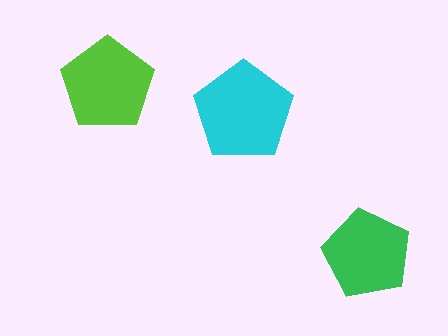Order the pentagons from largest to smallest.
the cyan one, the lime one, the green one.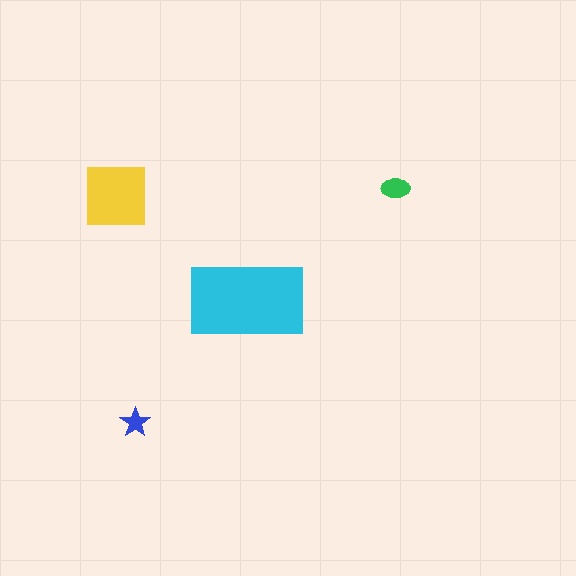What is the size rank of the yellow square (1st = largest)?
2nd.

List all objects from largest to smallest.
The cyan rectangle, the yellow square, the green ellipse, the blue star.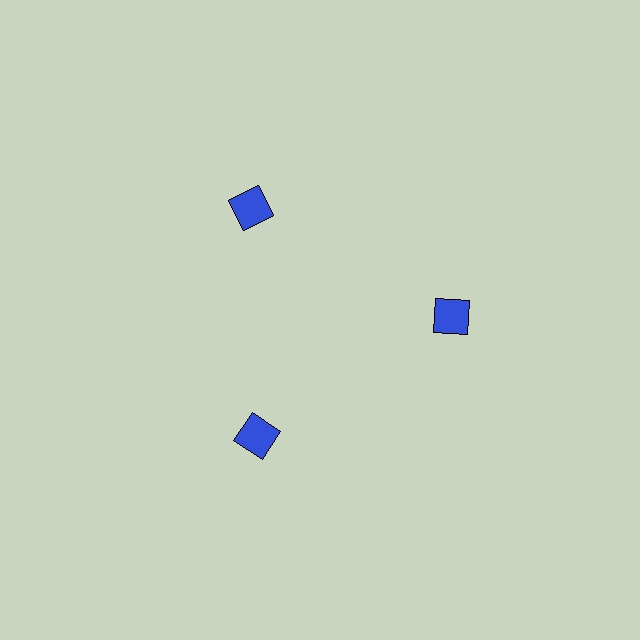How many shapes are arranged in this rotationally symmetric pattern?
There are 3 shapes, arranged in 3 groups of 1.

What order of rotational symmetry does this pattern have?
This pattern has 3-fold rotational symmetry.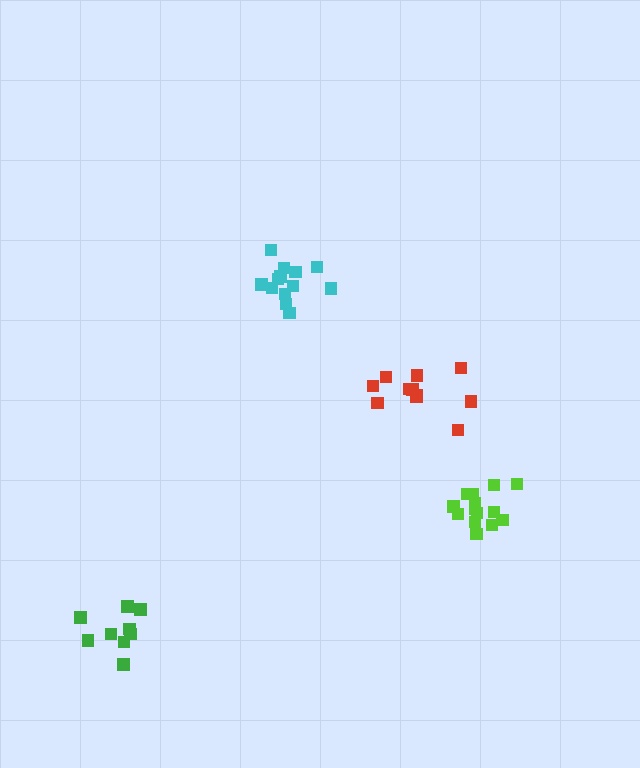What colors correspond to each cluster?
The clusters are colored: green, cyan, lime, red.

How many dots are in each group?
Group 1: 9 dots, Group 2: 13 dots, Group 3: 14 dots, Group 4: 11 dots (47 total).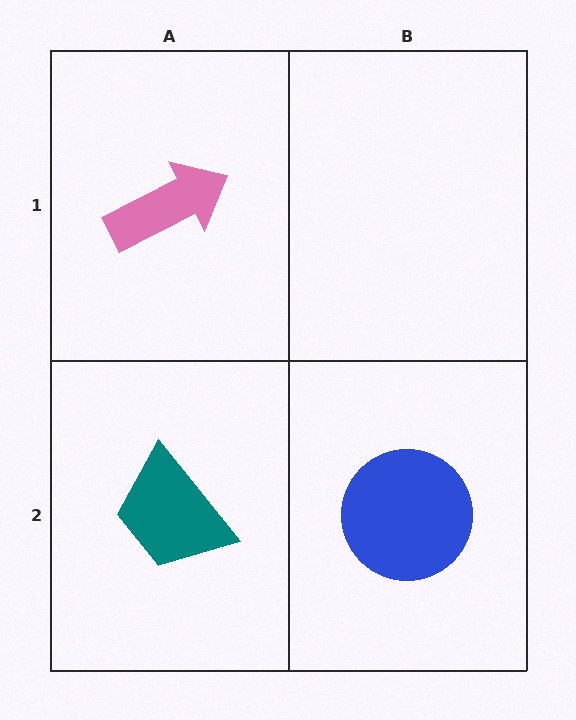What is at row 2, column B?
A blue circle.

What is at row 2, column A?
A teal trapezoid.